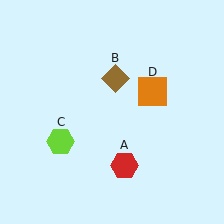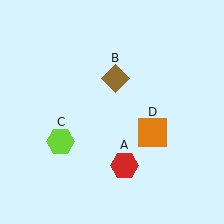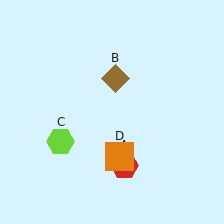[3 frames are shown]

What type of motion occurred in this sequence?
The orange square (object D) rotated clockwise around the center of the scene.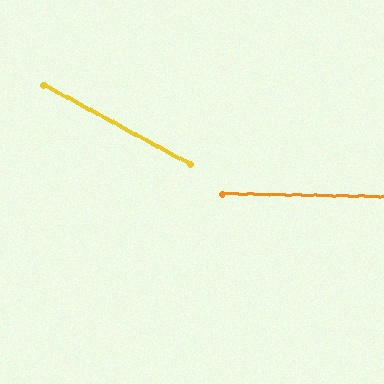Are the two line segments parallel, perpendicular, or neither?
Neither parallel nor perpendicular — they differ by about 28°.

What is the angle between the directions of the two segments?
Approximately 28 degrees.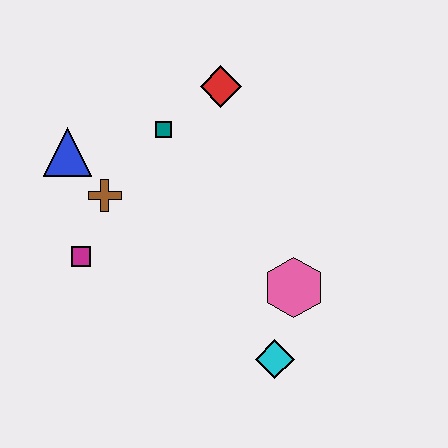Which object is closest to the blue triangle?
The brown cross is closest to the blue triangle.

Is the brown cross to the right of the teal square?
No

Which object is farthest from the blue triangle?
The cyan diamond is farthest from the blue triangle.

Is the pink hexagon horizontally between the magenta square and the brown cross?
No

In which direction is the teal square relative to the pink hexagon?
The teal square is above the pink hexagon.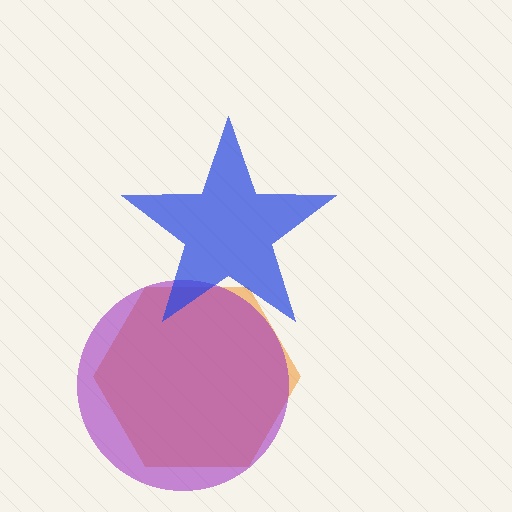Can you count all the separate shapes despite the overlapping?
Yes, there are 3 separate shapes.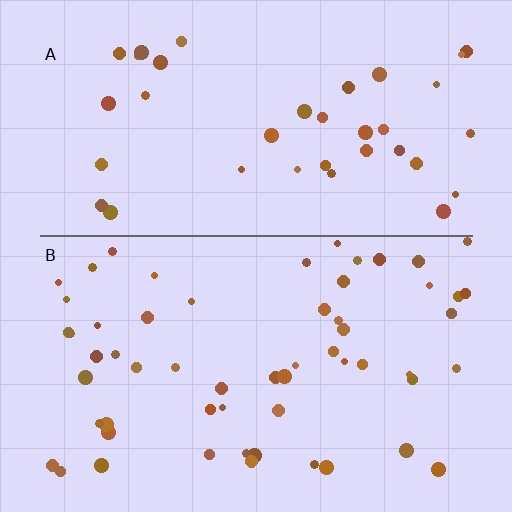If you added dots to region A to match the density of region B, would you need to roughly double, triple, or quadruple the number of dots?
Approximately double.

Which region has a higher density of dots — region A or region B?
B (the bottom).